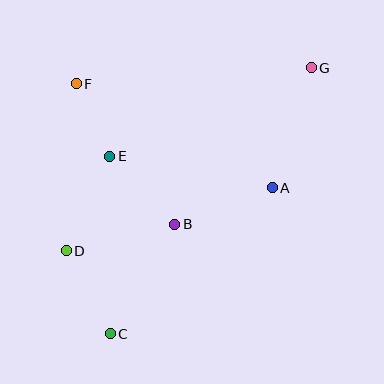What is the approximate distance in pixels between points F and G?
The distance between F and G is approximately 236 pixels.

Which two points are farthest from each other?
Points C and G are farthest from each other.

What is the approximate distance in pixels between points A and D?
The distance between A and D is approximately 215 pixels.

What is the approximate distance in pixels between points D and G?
The distance between D and G is approximately 306 pixels.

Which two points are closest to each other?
Points E and F are closest to each other.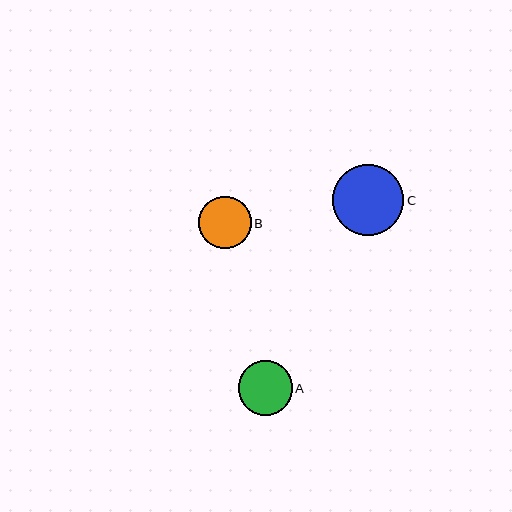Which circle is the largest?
Circle C is the largest with a size of approximately 71 pixels.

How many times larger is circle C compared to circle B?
Circle C is approximately 1.4 times the size of circle B.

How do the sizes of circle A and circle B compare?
Circle A and circle B are approximately the same size.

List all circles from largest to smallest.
From largest to smallest: C, A, B.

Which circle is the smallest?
Circle B is the smallest with a size of approximately 53 pixels.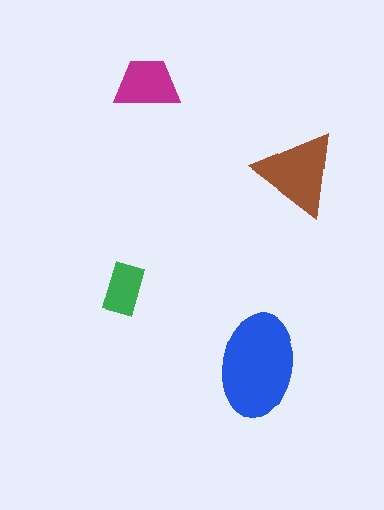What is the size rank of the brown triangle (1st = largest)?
2nd.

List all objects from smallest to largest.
The green rectangle, the magenta trapezoid, the brown triangle, the blue ellipse.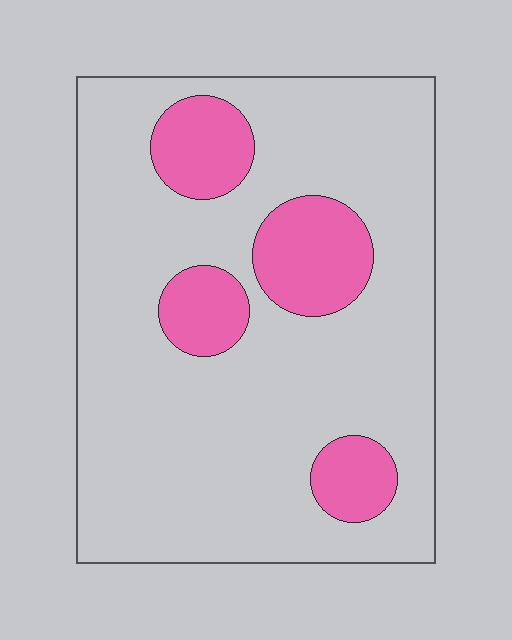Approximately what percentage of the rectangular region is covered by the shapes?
Approximately 20%.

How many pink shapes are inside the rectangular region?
4.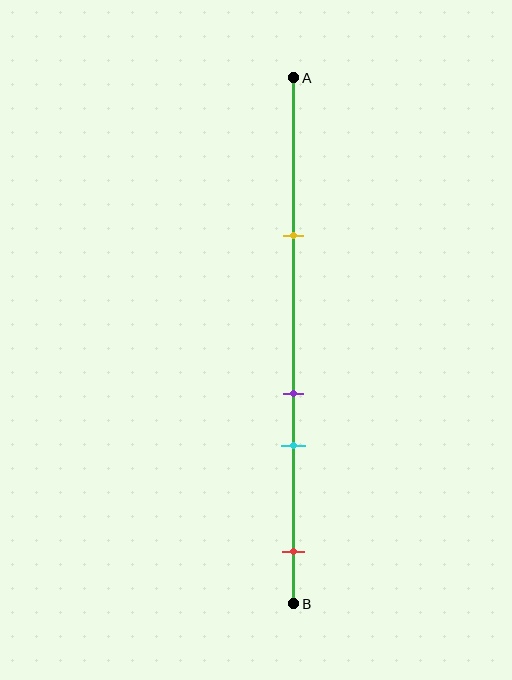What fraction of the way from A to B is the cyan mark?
The cyan mark is approximately 70% (0.7) of the way from A to B.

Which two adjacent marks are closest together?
The purple and cyan marks are the closest adjacent pair.